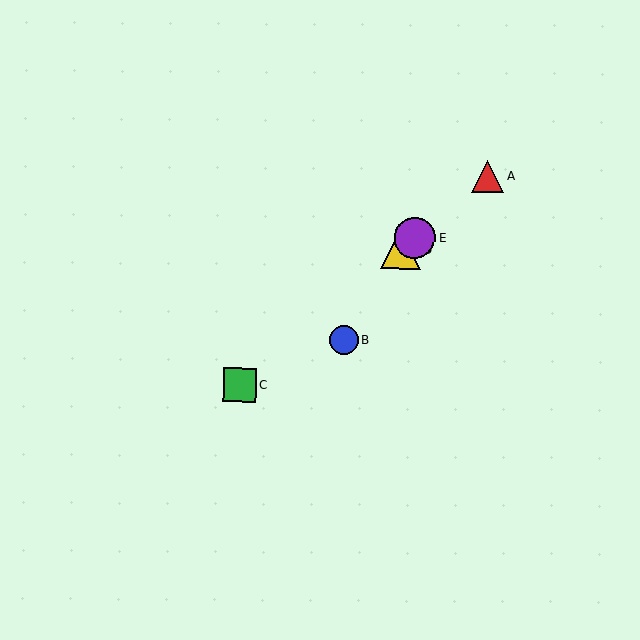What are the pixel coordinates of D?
Object D is at (401, 249).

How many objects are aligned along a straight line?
4 objects (A, C, D, E) are aligned along a straight line.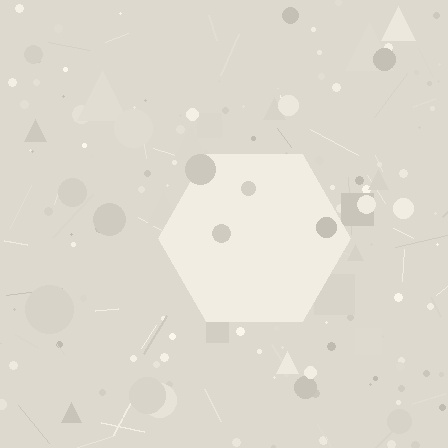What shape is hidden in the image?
A hexagon is hidden in the image.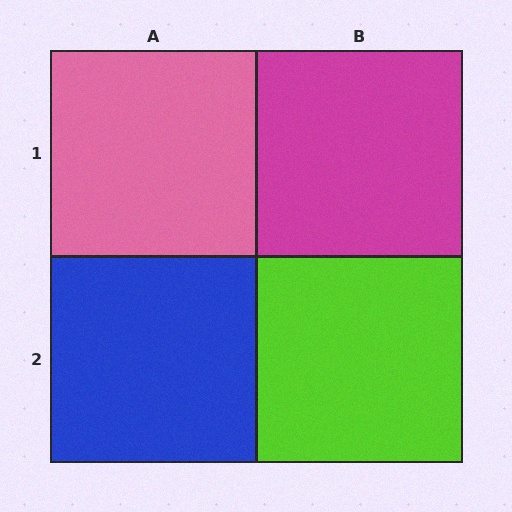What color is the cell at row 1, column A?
Pink.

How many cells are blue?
1 cell is blue.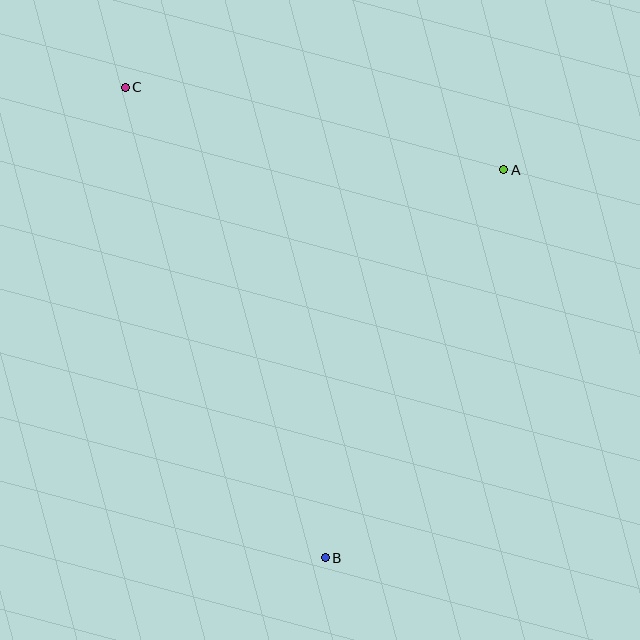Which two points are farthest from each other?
Points B and C are farthest from each other.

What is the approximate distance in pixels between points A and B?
The distance between A and B is approximately 427 pixels.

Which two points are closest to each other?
Points A and C are closest to each other.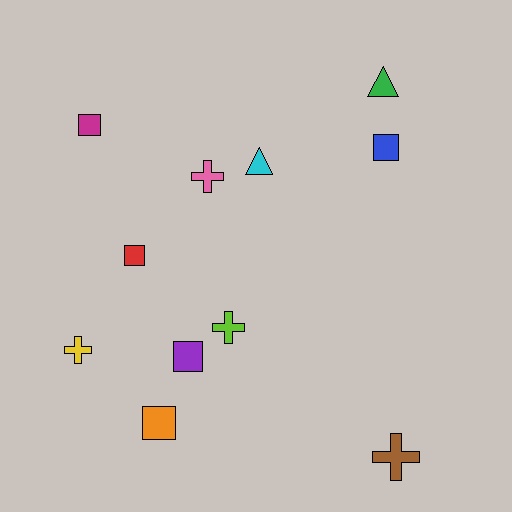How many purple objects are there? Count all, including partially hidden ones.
There is 1 purple object.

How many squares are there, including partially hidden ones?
There are 5 squares.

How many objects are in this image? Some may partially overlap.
There are 11 objects.